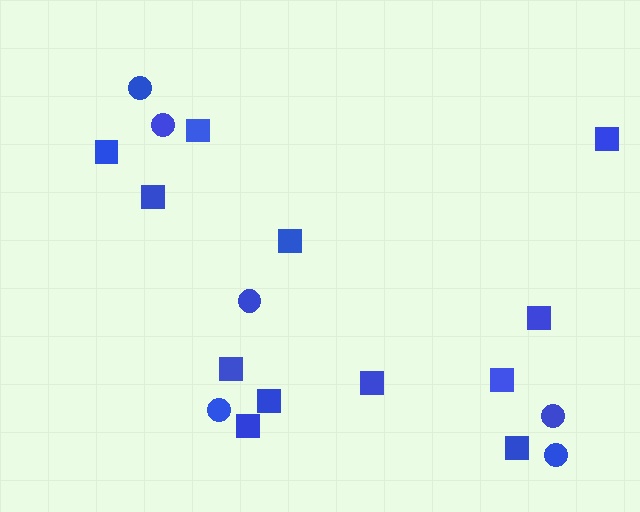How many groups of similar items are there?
There are 2 groups: one group of circles (6) and one group of squares (12).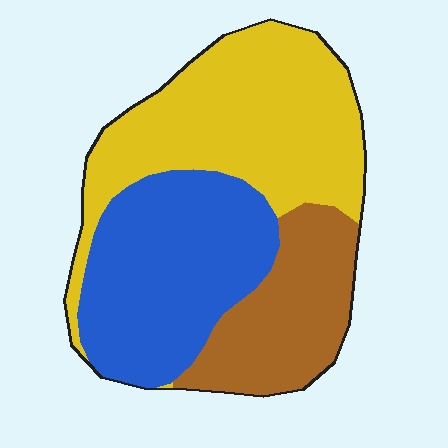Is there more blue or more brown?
Blue.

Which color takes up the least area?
Brown, at roughly 25%.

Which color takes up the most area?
Yellow, at roughly 40%.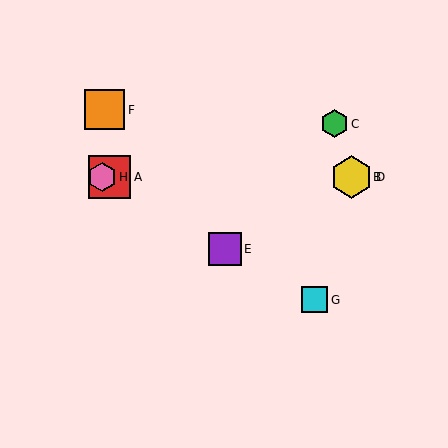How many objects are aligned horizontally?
4 objects (A, B, D, H) are aligned horizontally.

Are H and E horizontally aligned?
No, H is at y≈177 and E is at y≈249.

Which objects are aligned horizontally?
Objects A, B, D, H are aligned horizontally.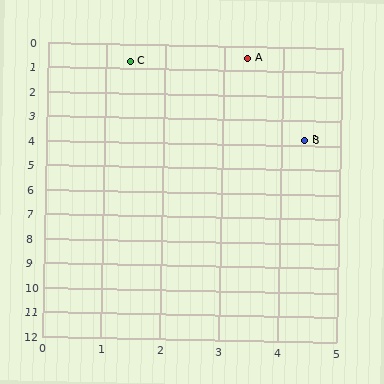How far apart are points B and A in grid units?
Points B and A are about 3.4 grid units apart.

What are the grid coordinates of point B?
Point B is at approximately (4.4, 3.8).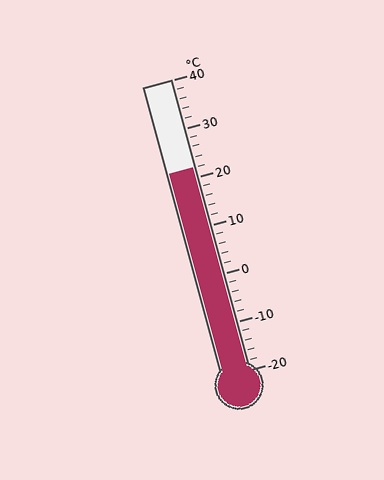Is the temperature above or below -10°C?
The temperature is above -10°C.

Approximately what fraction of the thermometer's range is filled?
The thermometer is filled to approximately 70% of its range.